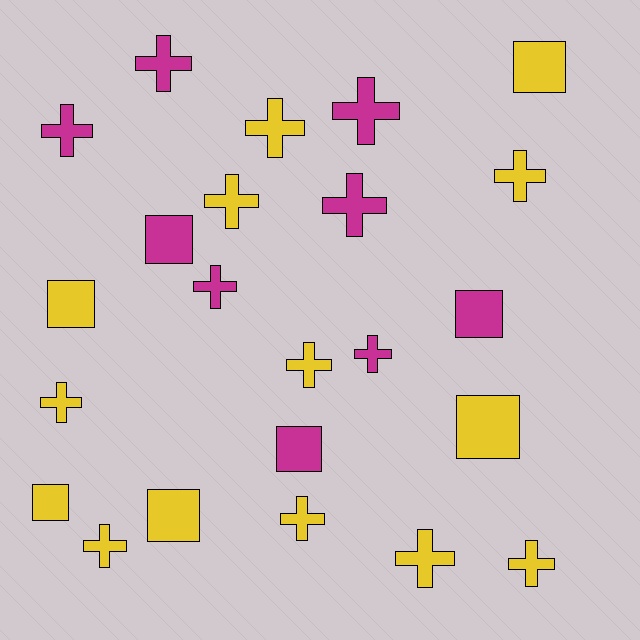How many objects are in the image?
There are 23 objects.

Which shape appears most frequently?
Cross, with 15 objects.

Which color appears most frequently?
Yellow, with 14 objects.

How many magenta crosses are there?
There are 6 magenta crosses.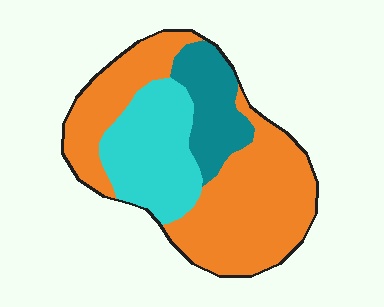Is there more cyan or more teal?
Cyan.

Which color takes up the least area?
Teal, at roughly 15%.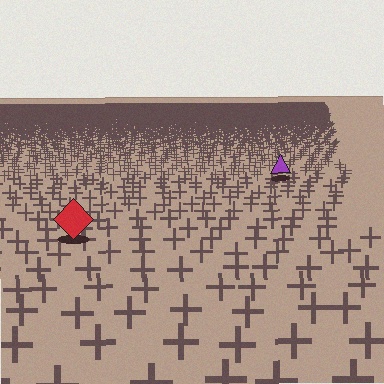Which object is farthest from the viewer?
The purple triangle is farthest from the viewer. It appears smaller and the ground texture around it is denser.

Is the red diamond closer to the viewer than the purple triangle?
Yes. The red diamond is closer — you can tell from the texture gradient: the ground texture is coarser near it.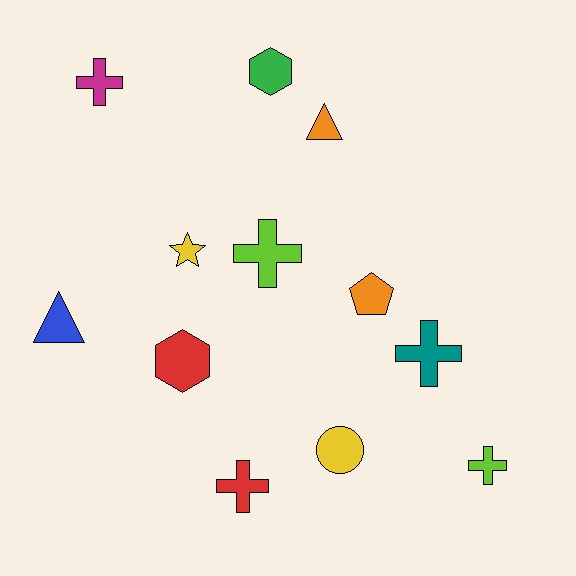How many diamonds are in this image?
There are no diamonds.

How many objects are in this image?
There are 12 objects.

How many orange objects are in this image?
There are 2 orange objects.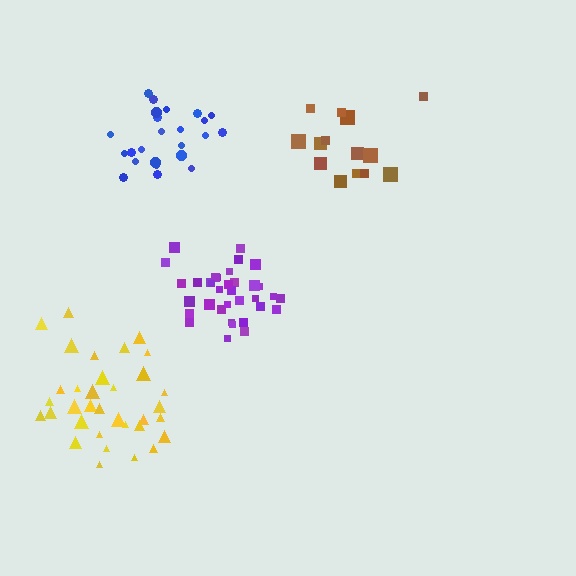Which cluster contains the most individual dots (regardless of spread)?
Purple (35).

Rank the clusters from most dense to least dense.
purple, blue, yellow, brown.